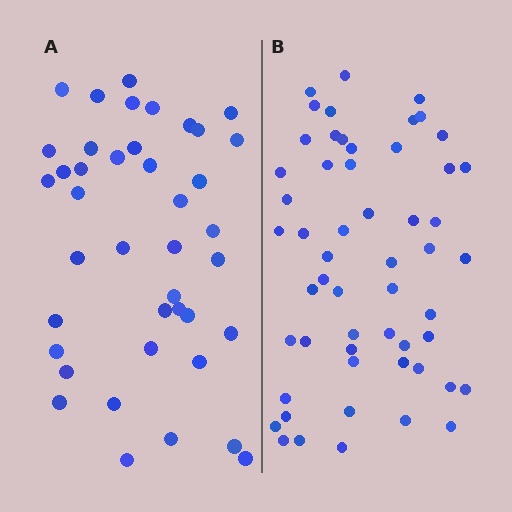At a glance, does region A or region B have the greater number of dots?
Region B (the right region) has more dots.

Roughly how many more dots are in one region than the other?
Region B has approximately 15 more dots than region A.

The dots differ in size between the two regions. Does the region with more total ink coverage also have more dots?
No. Region A has more total ink coverage because its dots are larger, but region B actually contains more individual dots. Total area can be misleading — the number of items is what matters here.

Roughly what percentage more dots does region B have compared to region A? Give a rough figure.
About 35% more.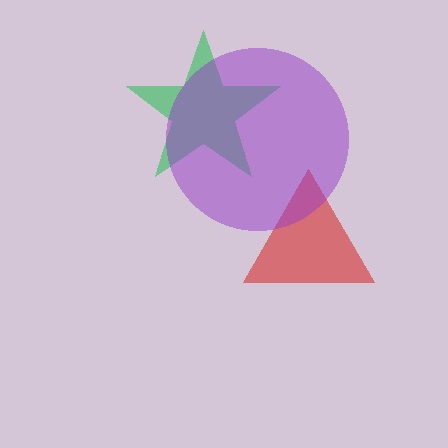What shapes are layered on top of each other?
The layered shapes are: a red triangle, a green star, a purple circle.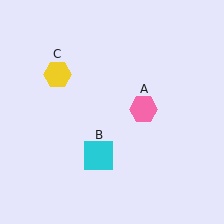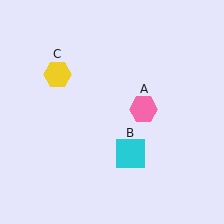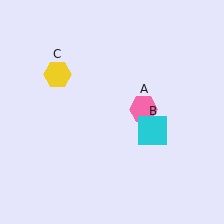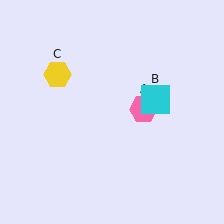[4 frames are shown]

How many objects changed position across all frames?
1 object changed position: cyan square (object B).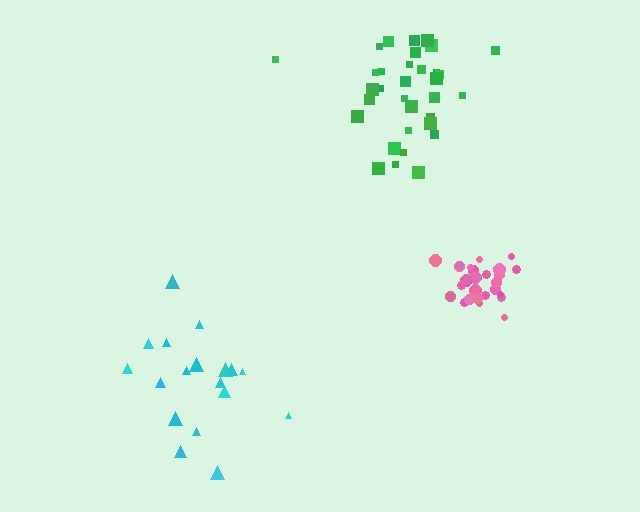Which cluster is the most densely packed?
Pink.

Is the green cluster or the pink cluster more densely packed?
Pink.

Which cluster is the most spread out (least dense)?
Cyan.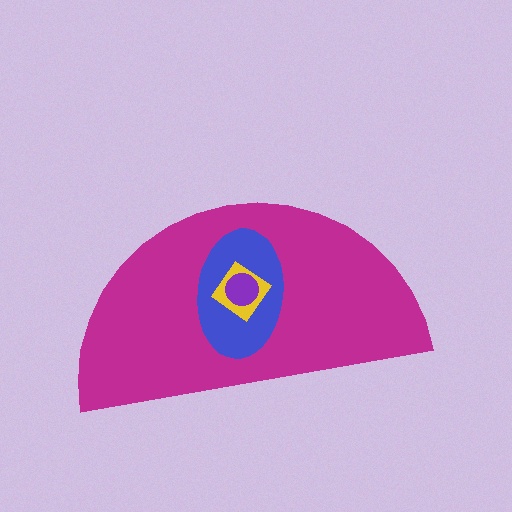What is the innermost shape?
The purple circle.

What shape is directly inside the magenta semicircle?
The blue ellipse.